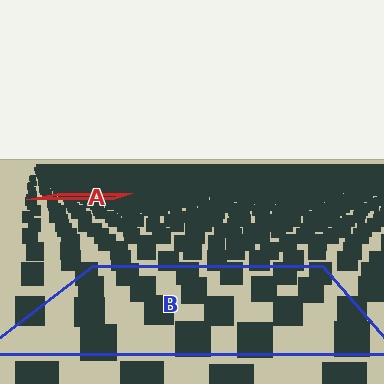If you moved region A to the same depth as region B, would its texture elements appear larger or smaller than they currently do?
They would appear larger. At a closer depth, the same texture elements are projected at a bigger on-screen size.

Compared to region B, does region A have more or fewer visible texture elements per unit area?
Region A has more texture elements per unit area — they are packed more densely because it is farther away.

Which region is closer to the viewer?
Region B is closer. The texture elements there are larger and more spread out.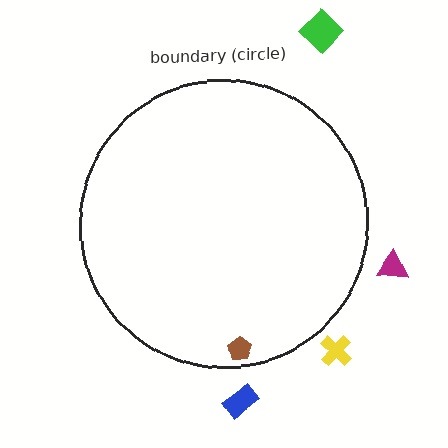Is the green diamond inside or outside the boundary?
Outside.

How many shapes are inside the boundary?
1 inside, 4 outside.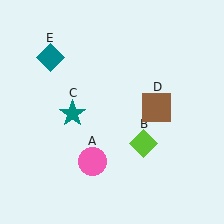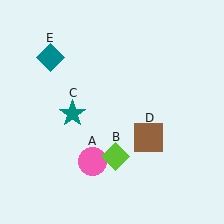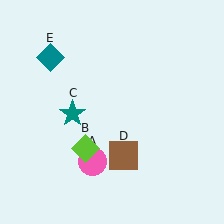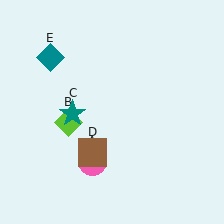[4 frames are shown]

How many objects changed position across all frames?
2 objects changed position: lime diamond (object B), brown square (object D).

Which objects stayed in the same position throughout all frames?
Pink circle (object A) and teal star (object C) and teal diamond (object E) remained stationary.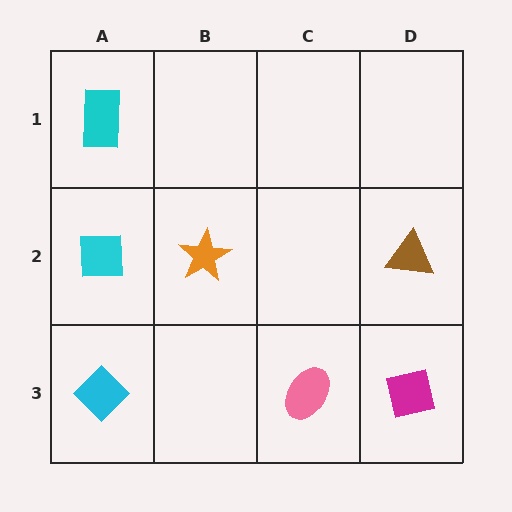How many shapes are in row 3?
3 shapes.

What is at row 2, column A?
A cyan square.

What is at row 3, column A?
A cyan diamond.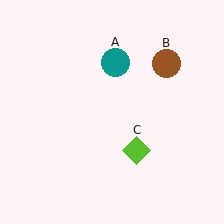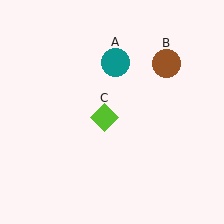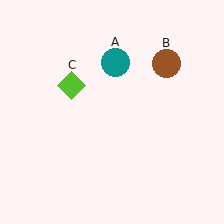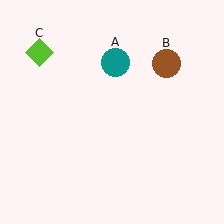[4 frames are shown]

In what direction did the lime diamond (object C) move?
The lime diamond (object C) moved up and to the left.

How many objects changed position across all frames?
1 object changed position: lime diamond (object C).